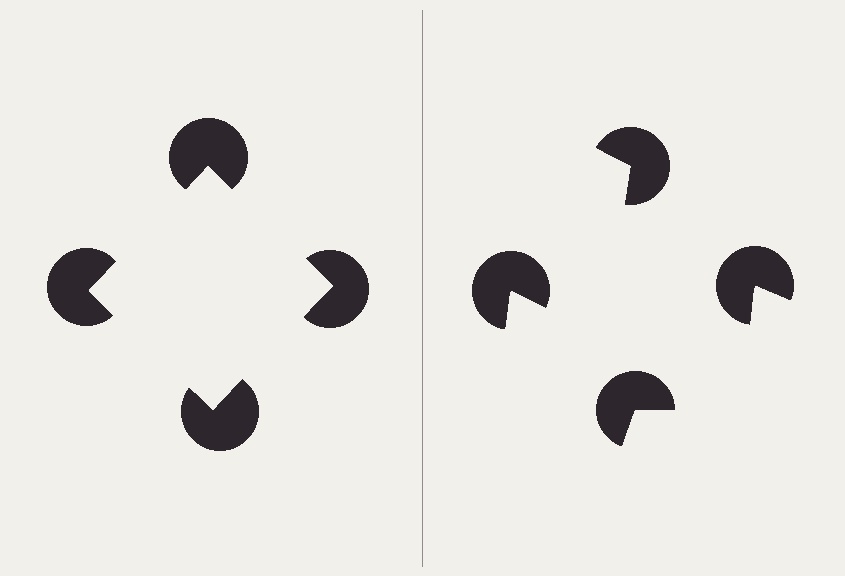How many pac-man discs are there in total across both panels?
8 — 4 on each side.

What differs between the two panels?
The pac-man discs are positioned identically on both sides; only the wedge orientations differ. On the left they align to a square; on the right they are misaligned.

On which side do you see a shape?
An illusory square appears on the left side. On the right side the wedge cuts are rotated, so no coherent shape forms.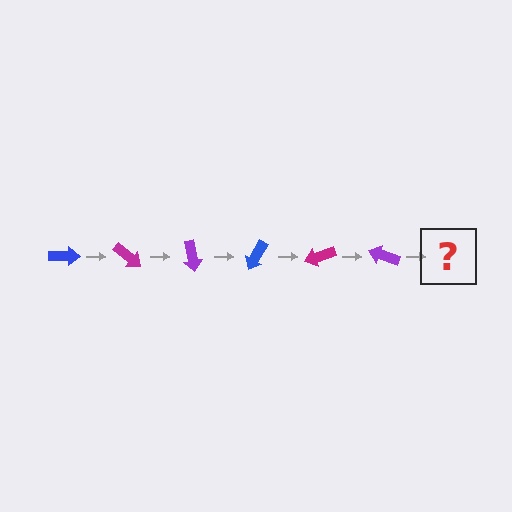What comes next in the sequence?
The next element should be a blue arrow, rotated 240 degrees from the start.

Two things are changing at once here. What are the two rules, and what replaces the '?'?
The two rules are that it rotates 40 degrees each step and the color cycles through blue, magenta, and purple. The '?' should be a blue arrow, rotated 240 degrees from the start.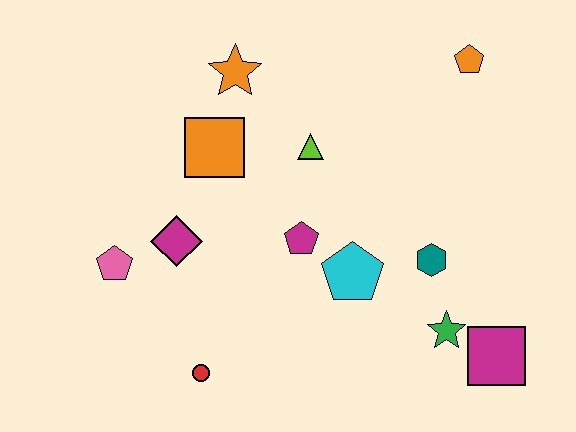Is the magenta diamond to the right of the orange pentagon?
No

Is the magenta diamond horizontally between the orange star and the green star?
No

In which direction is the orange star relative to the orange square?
The orange star is above the orange square.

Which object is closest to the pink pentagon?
The magenta diamond is closest to the pink pentagon.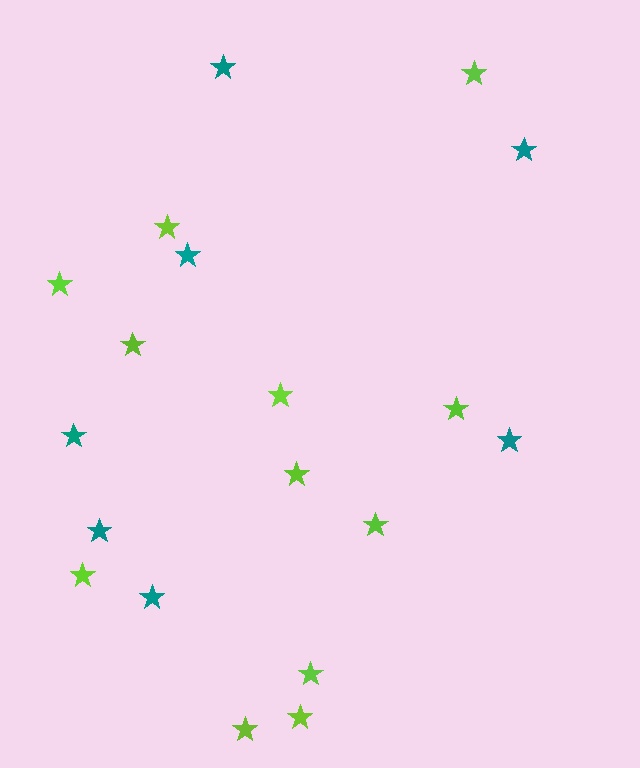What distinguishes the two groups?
There are 2 groups: one group of teal stars (7) and one group of lime stars (12).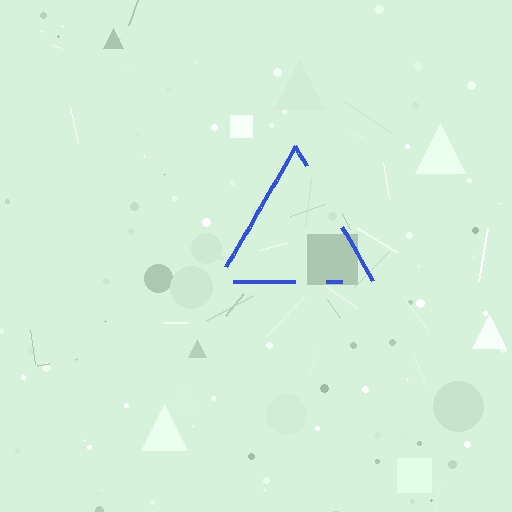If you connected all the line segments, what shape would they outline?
They would outline a triangle.